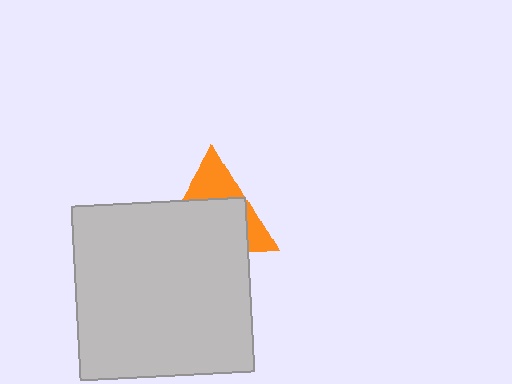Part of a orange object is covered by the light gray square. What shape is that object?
It is a triangle.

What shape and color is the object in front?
The object in front is a light gray square.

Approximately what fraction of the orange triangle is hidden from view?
Roughly 64% of the orange triangle is hidden behind the light gray square.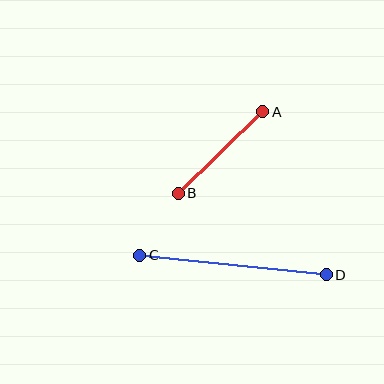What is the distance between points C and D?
The distance is approximately 187 pixels.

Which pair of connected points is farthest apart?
Points C and D are farthest apart.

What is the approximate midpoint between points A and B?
The midpoint is at approximately (220, 153) pixels.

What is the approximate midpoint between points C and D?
The midpoint is at approximately (233, 265) pixels.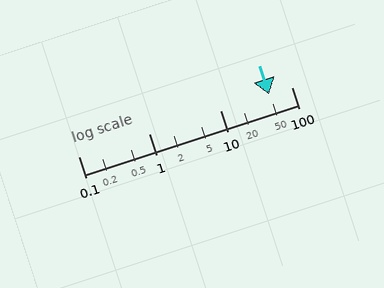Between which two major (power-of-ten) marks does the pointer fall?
The pointer is between 10 and 100.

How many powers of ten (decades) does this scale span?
The scale spans 3 decades, from 0.1 to 100.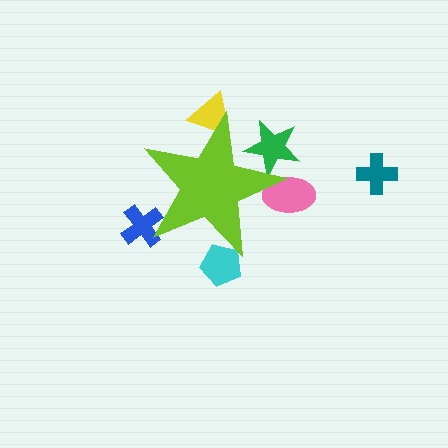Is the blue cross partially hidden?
Yes, the blue cross is partially hidden behind the lime star.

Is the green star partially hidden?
Yes, the green star is partially hidden behind the lime star.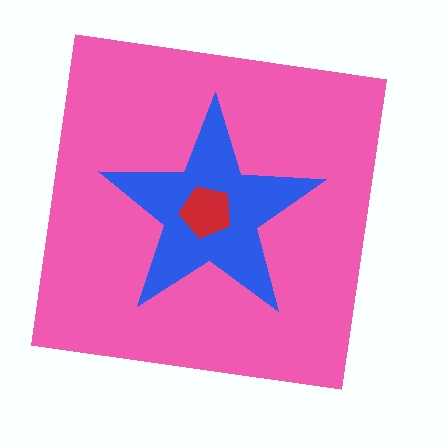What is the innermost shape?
The red pentagon.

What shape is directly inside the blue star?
The red pentagon.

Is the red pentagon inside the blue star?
Yes.